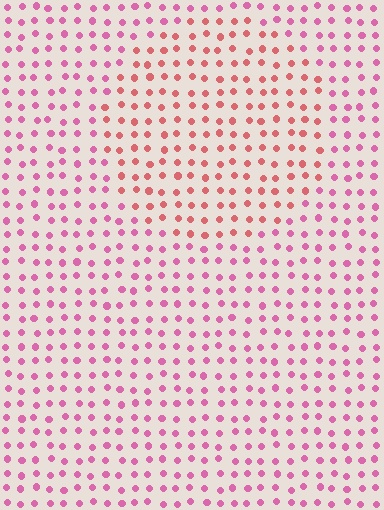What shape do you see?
I see a circle.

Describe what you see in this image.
The image is filled with small pink elements in a uniform arrangement. A circle-shaped region is visible where the elements are tinted to a slightly different hue, forming a subtle color boundary.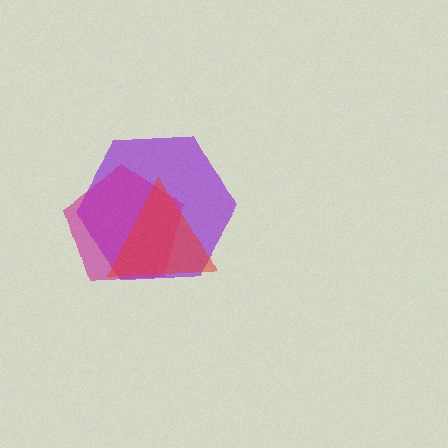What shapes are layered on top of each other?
The layered shapes are: a purple hexagon, a magenta pentagon, a red triangle.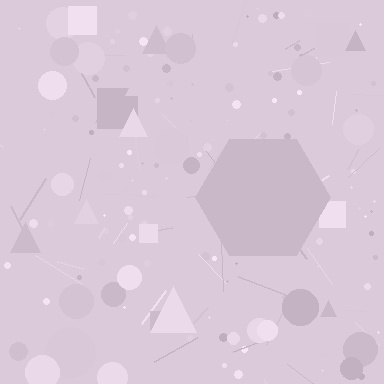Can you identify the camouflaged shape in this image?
The camouflaged shape is a hexagon.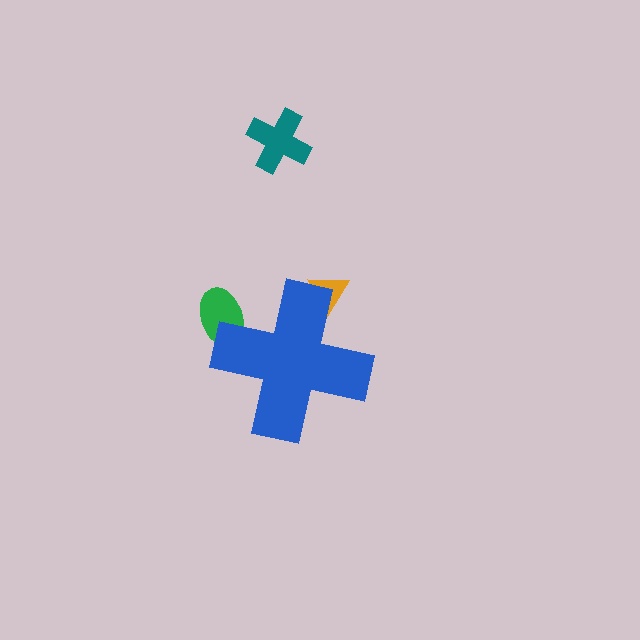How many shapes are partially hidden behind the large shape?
2 shapes are partially hidden.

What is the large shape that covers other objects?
A blue cross.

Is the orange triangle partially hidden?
Yes, the orange triangle is partially hidden behind the blue cross.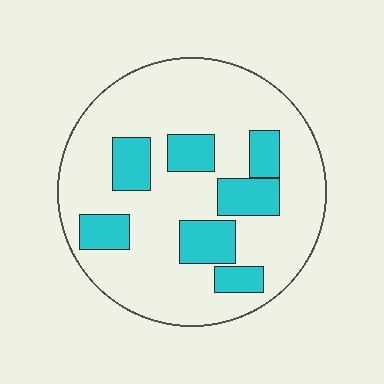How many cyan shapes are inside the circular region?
7.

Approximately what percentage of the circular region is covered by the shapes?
Approximately 25%.